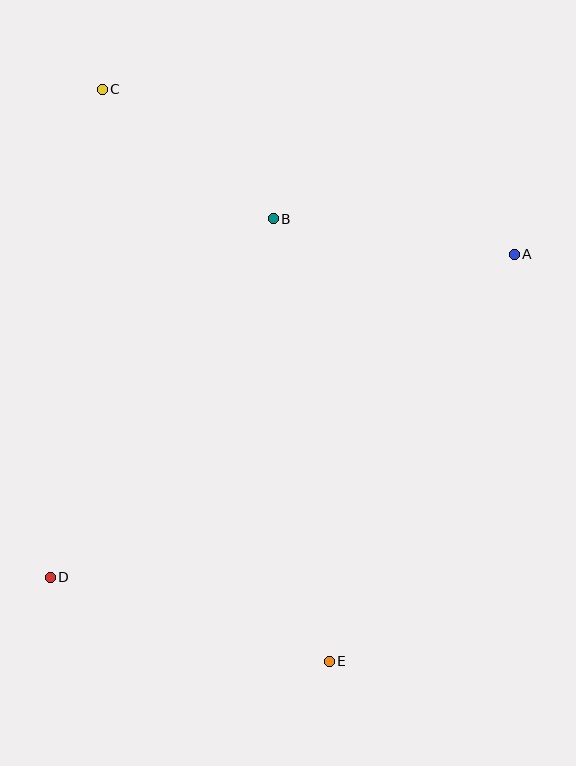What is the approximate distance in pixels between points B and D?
The distance between B and D is approximately 423 pixels.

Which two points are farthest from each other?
Points C and E are farthest from each other.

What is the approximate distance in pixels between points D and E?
The distance between D and E is approximately 291 pixels.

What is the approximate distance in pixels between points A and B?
The distance between A and B is approximately 243 pixels.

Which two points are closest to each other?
Points B and C are closest to each other.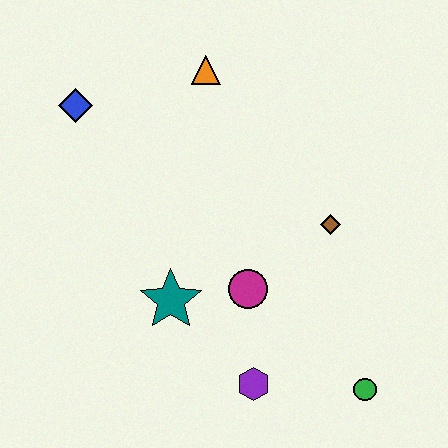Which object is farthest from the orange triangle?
The green circle is farthest from the orange triangle.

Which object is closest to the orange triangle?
The blue diamond is closest to the orange triangle.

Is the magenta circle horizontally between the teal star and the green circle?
Yes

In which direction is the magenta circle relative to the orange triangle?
The magenta circle is below the orange triangle.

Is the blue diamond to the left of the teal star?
Yes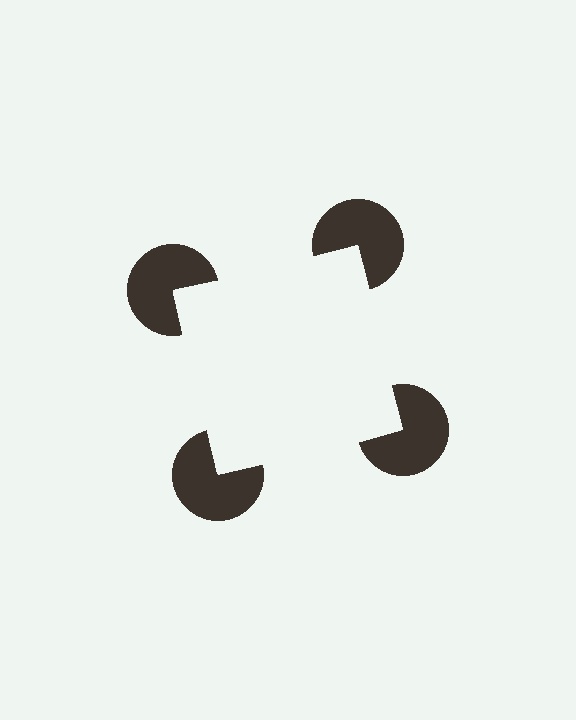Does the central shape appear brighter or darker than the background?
It typically appears slightly brighter than the background, even though no actual brightness change is drawn.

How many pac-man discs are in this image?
There are 4 — one at each vertex of the illusory square.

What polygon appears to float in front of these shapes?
An illusory square — its edges are inferred from the aligned wedge cuts in the pac-man discs, not physically drawn.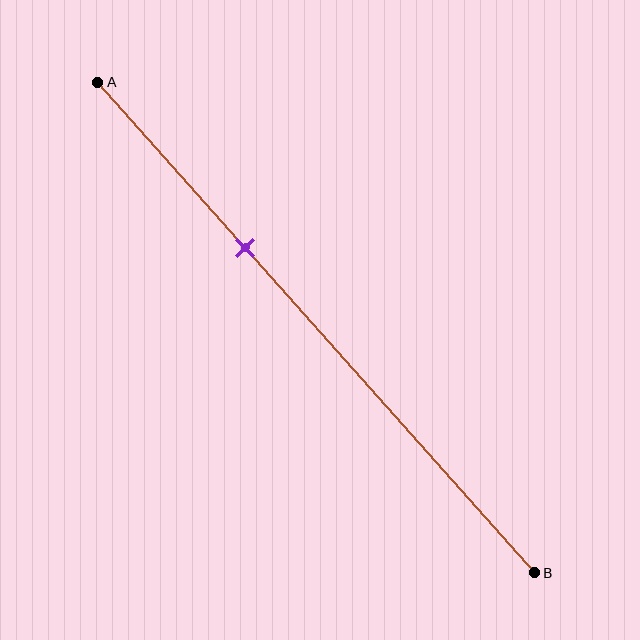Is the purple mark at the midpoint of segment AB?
No, the mark is at about 35% from A, not at the 50% midpoint.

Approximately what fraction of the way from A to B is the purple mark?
The purple mark is approximately 35% of the way from A to B.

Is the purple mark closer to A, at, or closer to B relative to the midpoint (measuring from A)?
The purple mark is closer to point A than the midpoint of segment AB.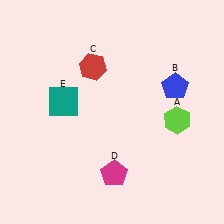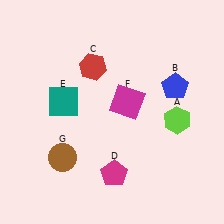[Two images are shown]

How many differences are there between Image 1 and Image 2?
There are 2 differences between the two images.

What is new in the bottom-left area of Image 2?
A brown circle (G) was added in the bottom-left area of Image 2.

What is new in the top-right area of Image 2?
A magenta square (F) was added in the top-right area of Image 2.